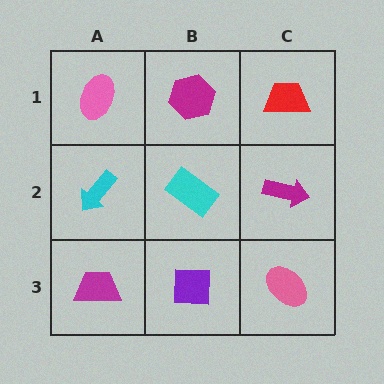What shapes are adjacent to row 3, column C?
A magenta arrow (row 2, column C), a purple square (row 3, column B).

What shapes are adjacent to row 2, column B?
A magenta hexagon (row 1, column B), a purple square (row 3, column B), a cyan arrow (row 2, column A), a magenta arrow (row 2, column C).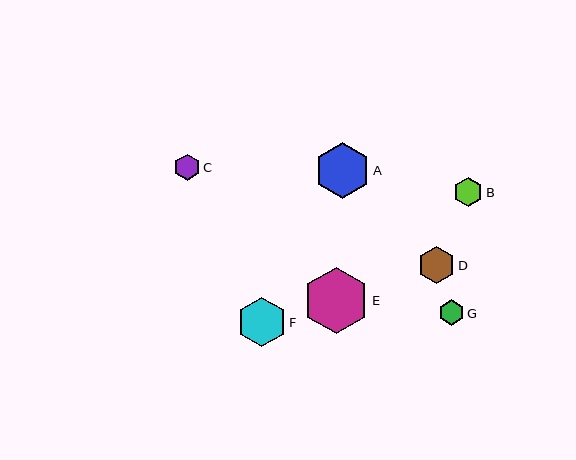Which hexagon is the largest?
Hexagon E is the largest with a size of approximately 66 pixels.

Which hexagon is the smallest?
Hexagon G is the smallest with a size of approximately 25 pixels.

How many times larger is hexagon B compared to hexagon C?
Hexagon B is approximately 1.1 times the size of hexagon C.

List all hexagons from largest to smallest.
From largest to smallest: E, A, F, D, B, C, G.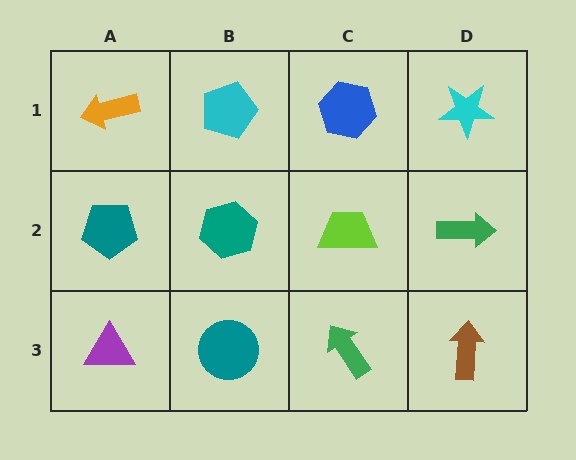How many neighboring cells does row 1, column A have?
2.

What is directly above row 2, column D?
A cyan star.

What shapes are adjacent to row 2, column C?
A blue hexagon (row 1, column C), a green arrow (row 3, column C), a teal hexagon (row 2, column B), a green arrow (row 2, column D).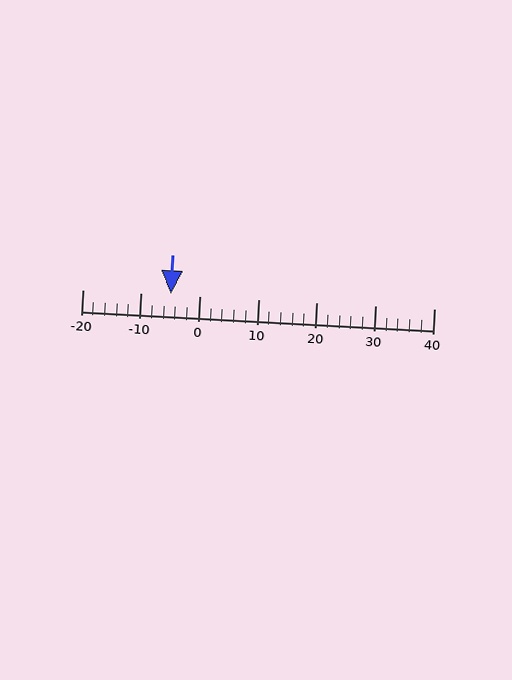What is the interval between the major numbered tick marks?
The major tick marks are spaced 10 units apart.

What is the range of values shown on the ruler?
The ruler shows values from -20 to 40.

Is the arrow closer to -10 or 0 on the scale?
The arrow is closer to 0.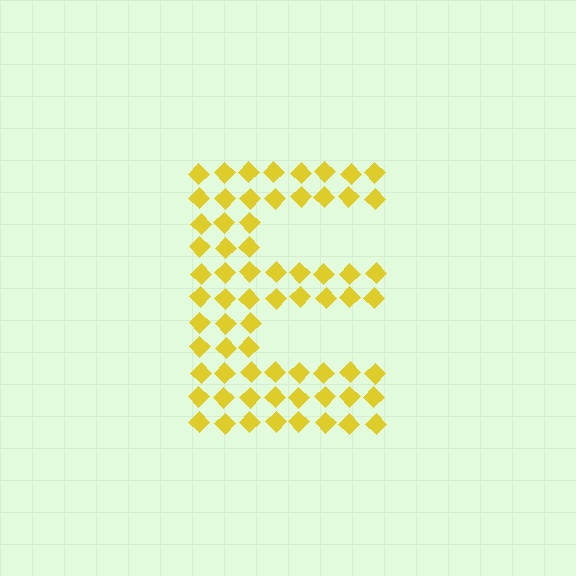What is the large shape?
The large shape is the letter E.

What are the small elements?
The small elements are diamonds.